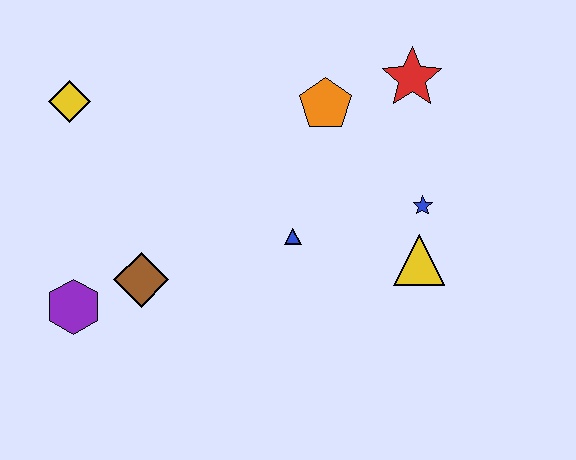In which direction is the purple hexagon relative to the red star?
The purple hexagon is to the left of the red star.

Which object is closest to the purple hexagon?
The brown diamond is closest to the purple hexagon.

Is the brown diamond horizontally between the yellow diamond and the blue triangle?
Yes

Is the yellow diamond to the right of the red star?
No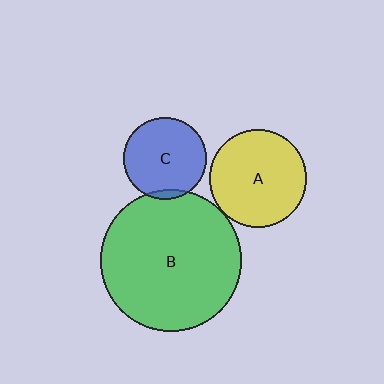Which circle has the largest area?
Circle B (green).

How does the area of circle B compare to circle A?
Approximately 2.1 times.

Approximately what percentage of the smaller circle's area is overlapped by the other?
Approximately 5%.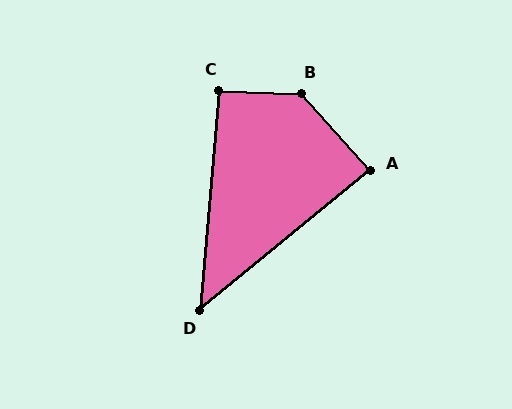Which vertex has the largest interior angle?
B, at approximately 134 degrees.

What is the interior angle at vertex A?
Approximately 87 degrees (approximately right).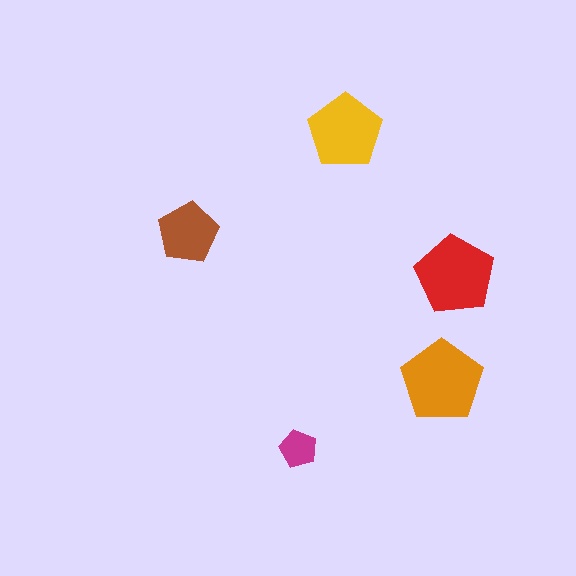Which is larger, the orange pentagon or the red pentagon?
The orange one.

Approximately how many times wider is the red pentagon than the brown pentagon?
About 1.5 times wider.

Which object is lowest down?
The magenta pentagon is bottommost.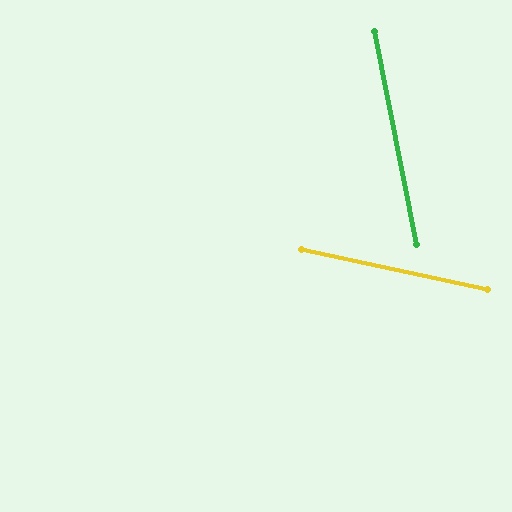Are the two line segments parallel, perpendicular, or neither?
Neither parallel nor perpendicular — they differ by about 67°.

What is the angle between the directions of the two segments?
Approximately 67 degrees.